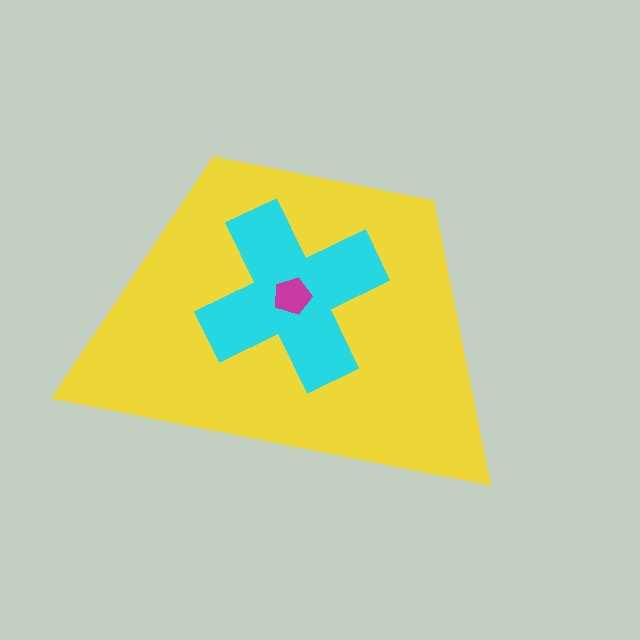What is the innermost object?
The magenta pentagon.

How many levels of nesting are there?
3.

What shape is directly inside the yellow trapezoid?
The cyan cross.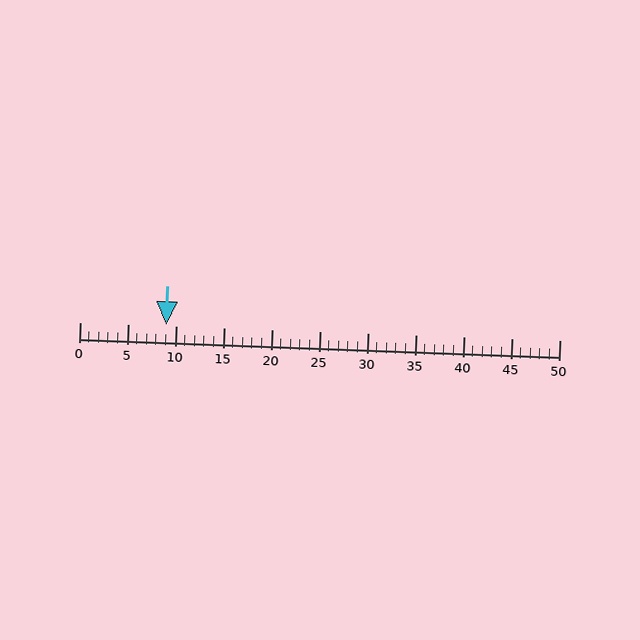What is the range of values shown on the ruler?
The ruler shows values from 0 to 50.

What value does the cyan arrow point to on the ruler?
The cyan arrow points to approximately 9.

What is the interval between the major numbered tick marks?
The major tick marks are spaced 5 units apart.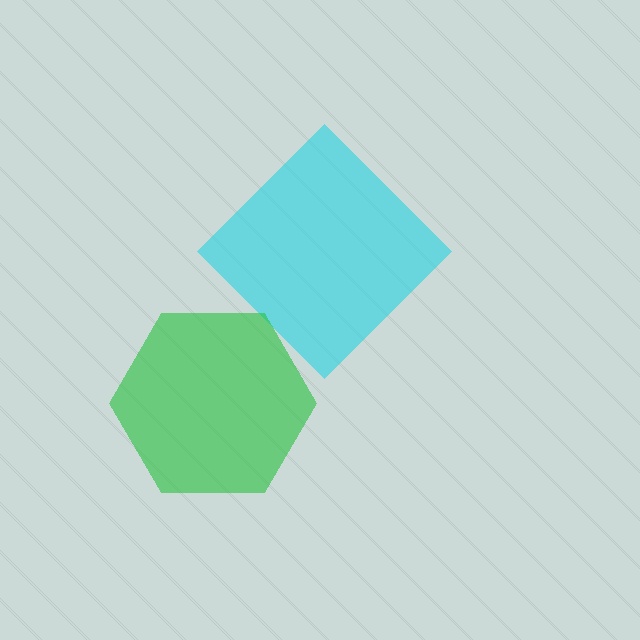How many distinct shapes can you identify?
There are 2 distinct shapes: a cyan diamond, a green hexagon.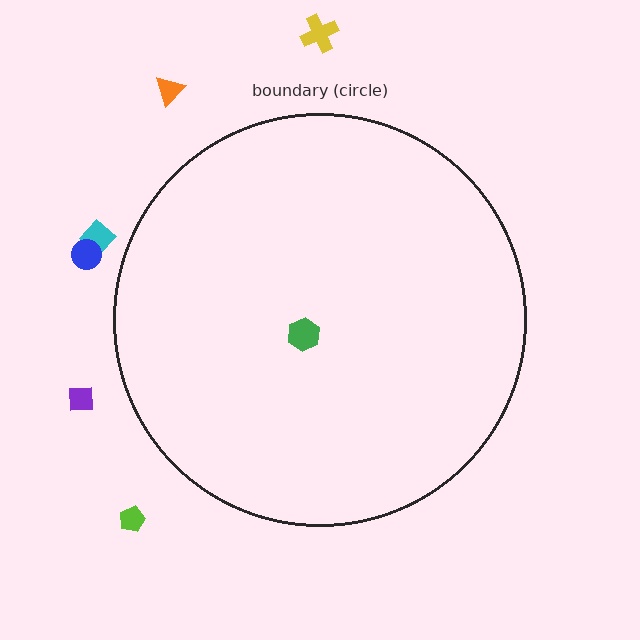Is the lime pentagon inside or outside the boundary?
Outside.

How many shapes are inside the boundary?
1 inside, 6 outside.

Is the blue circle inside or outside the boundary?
Outside.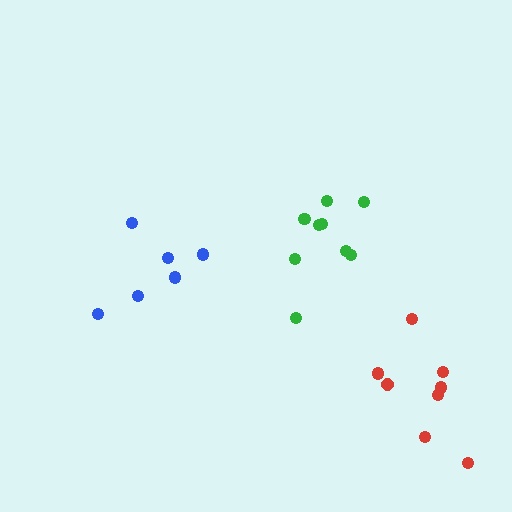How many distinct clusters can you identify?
There are 3 distinct clusters.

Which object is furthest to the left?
The blue cluster is leftmost.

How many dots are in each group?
Group 1: 9 dots, Group 2: 6 dots, Group 3: 8 dots (23 total).